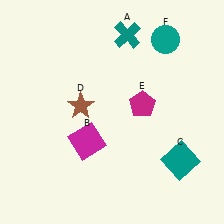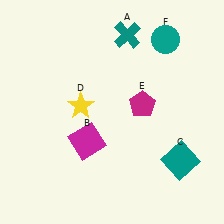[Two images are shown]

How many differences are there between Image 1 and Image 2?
There is 1 difference between the two images.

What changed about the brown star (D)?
In Image 1, D is brown. In Image 2, it changed to yellow.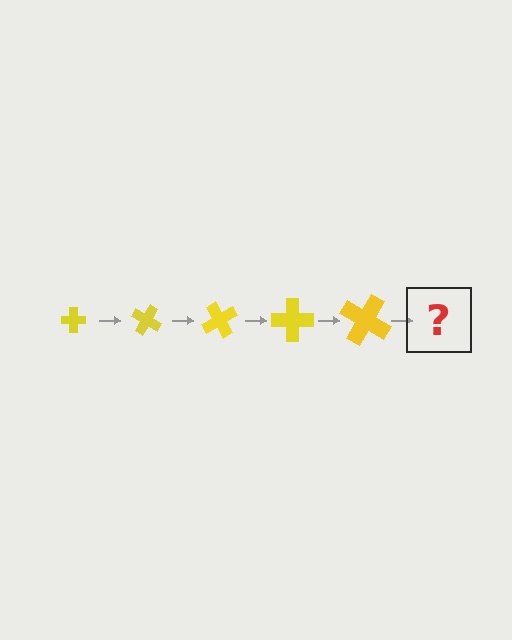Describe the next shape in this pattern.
It should be a cross, larger than the previous one and rotated 150 degrees from the start.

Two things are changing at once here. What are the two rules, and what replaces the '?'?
The two rules are that the cross grows larger each step and it rotates 30 degrees each step. The '?' should be a cross, larger than the previous one and rotated 150 degrees from the start.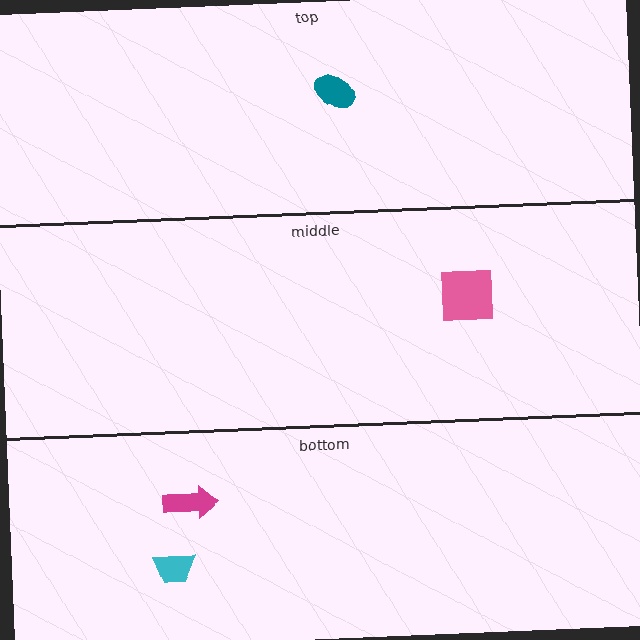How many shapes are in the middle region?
1.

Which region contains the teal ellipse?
The top region.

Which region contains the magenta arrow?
The bottom region.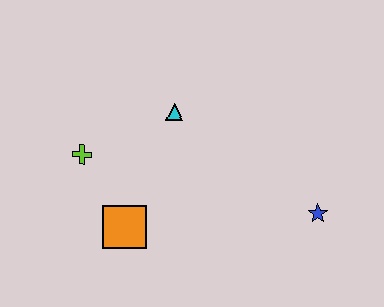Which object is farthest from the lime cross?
The blue star is farthest from the lime cross.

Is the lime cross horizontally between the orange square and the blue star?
No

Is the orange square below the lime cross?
Yes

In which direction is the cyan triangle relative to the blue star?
The cyan triangle is to the left of the blue star.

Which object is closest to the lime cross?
The orange square is closest to the lime cross.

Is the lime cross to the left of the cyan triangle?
Yes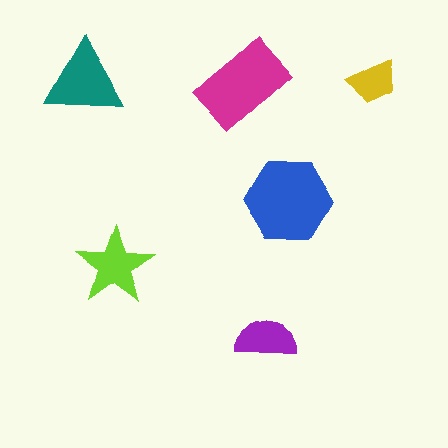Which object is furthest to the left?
The teal triangle is leftmost.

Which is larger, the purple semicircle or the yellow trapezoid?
The purple semicircle.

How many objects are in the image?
There are 6 objects in the image.